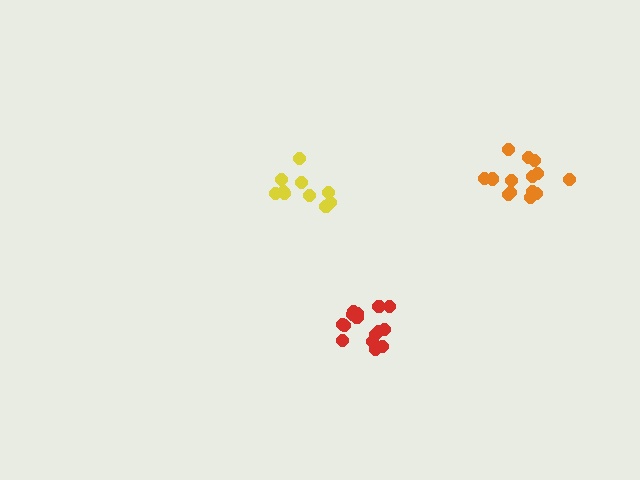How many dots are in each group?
Group 1: 14 dots, Group 2: 15 dots, Group 3: 10 dots (39 total).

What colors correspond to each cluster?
The clusters are colored: orange, red, yellow.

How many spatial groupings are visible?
There are 3 spatial groupings.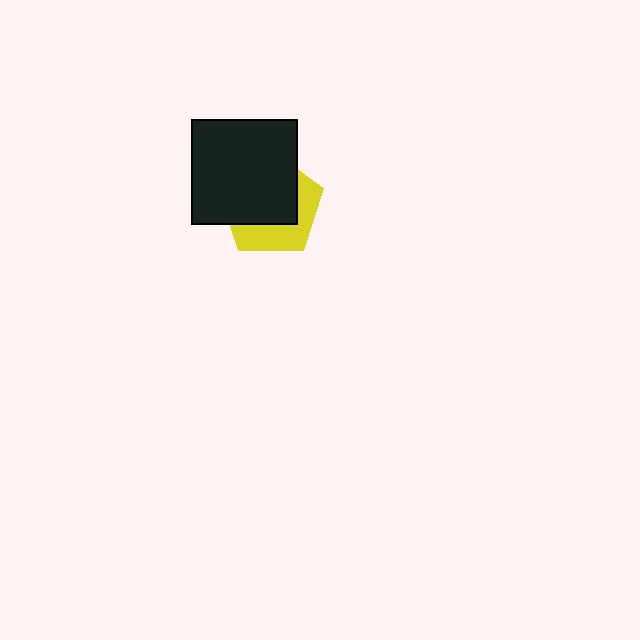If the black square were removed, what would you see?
You would see the complete yellow pentagon.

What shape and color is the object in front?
The object in front is a black square.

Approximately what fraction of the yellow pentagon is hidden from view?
Roughly 61% of the yellow pentagon is hidden behind the black square.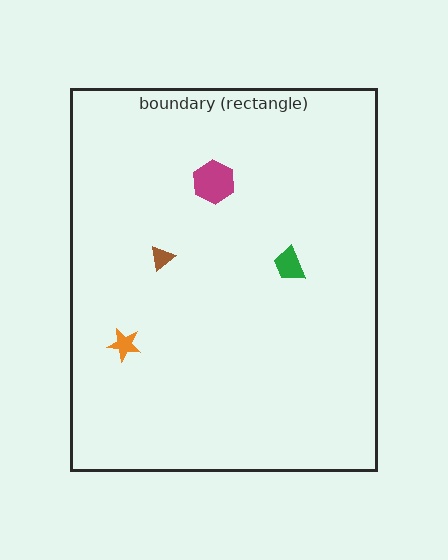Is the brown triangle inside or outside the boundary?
Inside.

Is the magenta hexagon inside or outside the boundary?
Inside.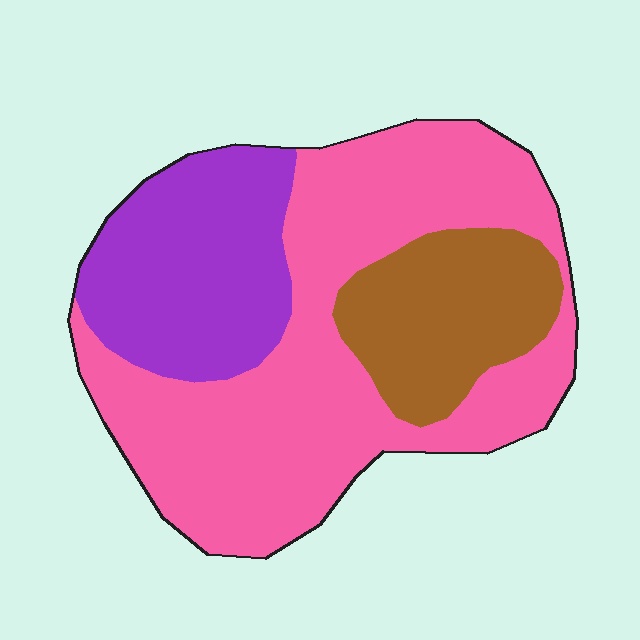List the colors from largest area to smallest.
From largest to smallest: pink, purple, brown.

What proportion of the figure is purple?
Purple takes up less than a quarter of the figure.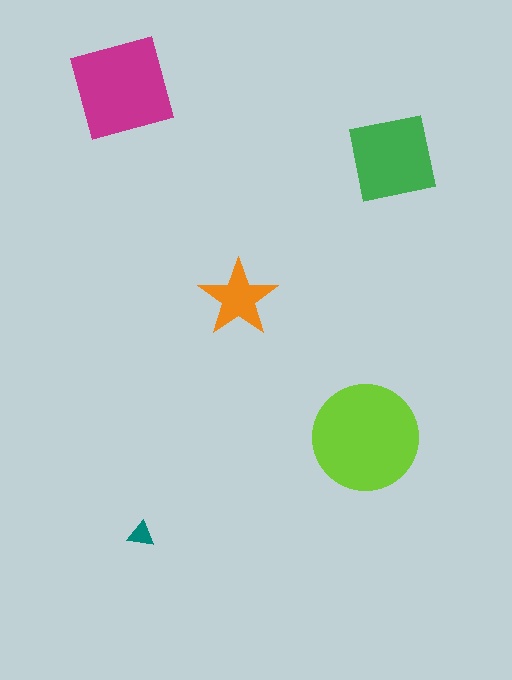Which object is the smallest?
The teal triangle.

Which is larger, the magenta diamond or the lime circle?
The lime circle.